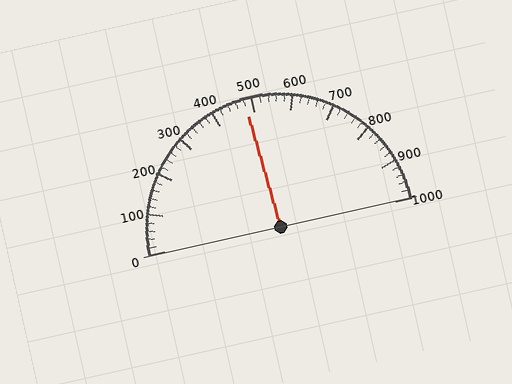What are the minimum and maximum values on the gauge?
The gauge ranges from 0 to 1000.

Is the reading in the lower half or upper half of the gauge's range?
The reading is in the lower half of the range (0 to 1000).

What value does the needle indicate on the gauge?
The needle indicates approximately 480.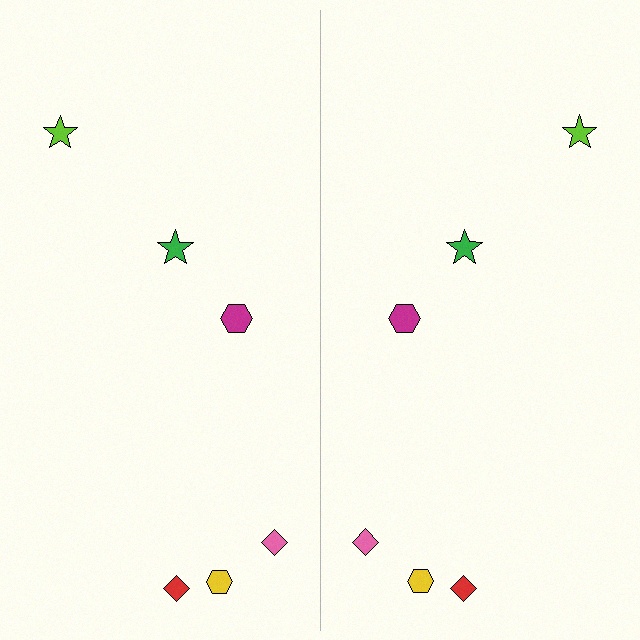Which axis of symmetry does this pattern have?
The pattern has a vertical axis of symmetry running through the center of the image.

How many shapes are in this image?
There are 12 shapes in this image.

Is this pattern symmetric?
Yes, this pattern has bilateral (reflection) symmetry.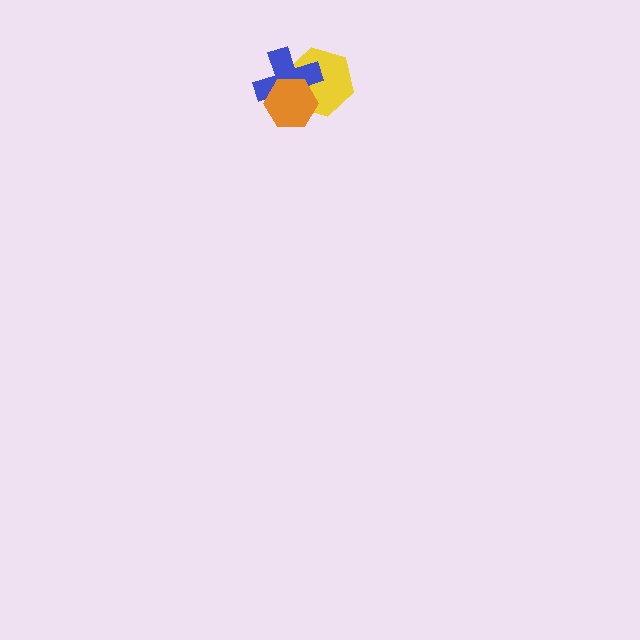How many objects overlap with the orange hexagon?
2 objects overlap with the orange hexagon.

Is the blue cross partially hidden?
Yes, it is partially covered by another shape.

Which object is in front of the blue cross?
The orange hexagon is in front of the blue cross.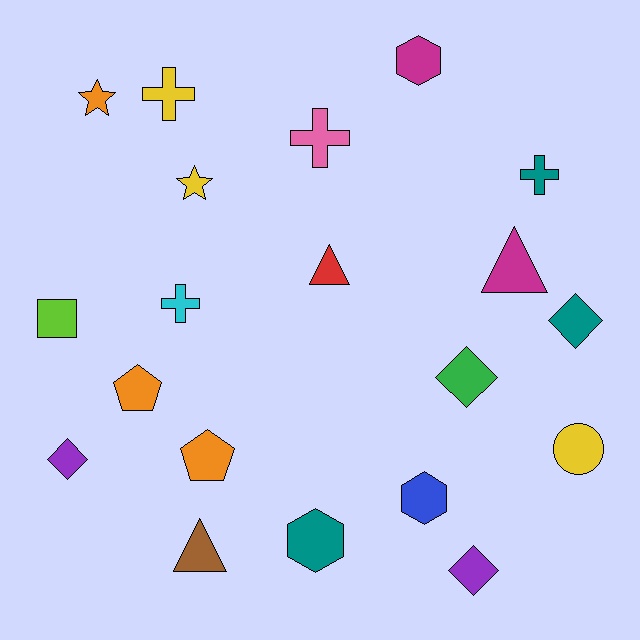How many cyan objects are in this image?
There is 1 cyan object.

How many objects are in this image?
There are 20 objects.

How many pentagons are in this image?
There are 2 pentagons.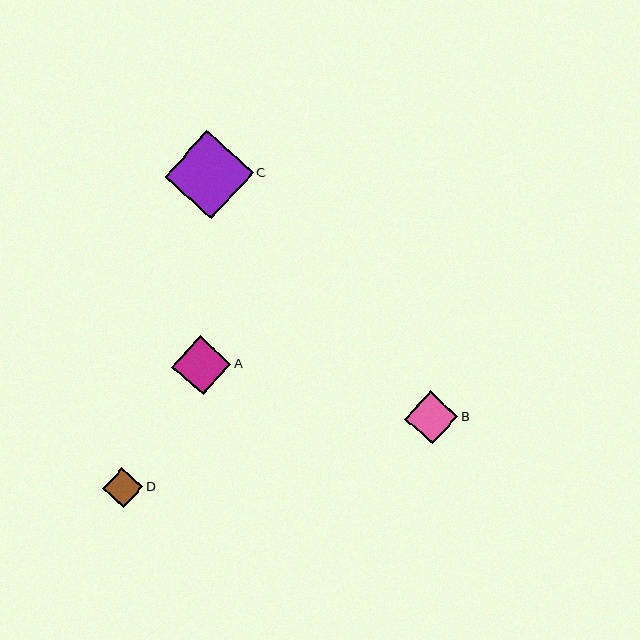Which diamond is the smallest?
Diamond D is the smallest with a size of approximately 40 pixels.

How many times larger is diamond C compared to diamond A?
Diamond C is approximately 1.5 times the size of diamond A.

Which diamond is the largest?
Diamond C is the largest with a size of approximately 89 pixels.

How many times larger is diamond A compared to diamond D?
Diamond A is approximately 1.5 times the size of diamond D.